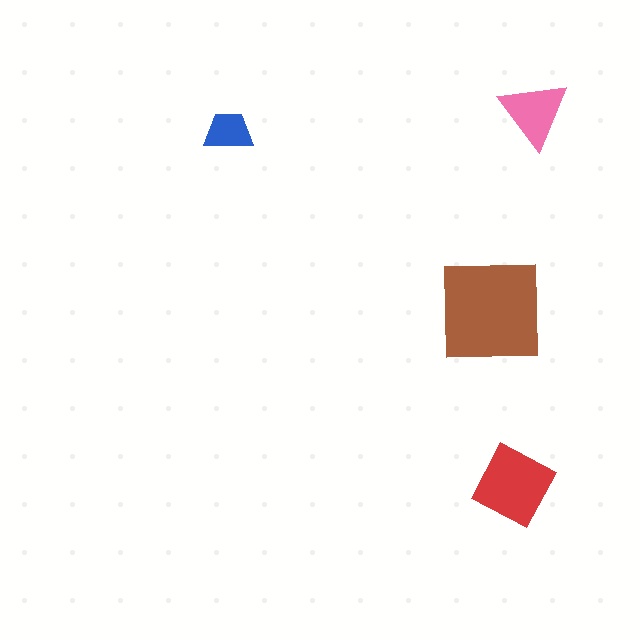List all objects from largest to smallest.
The brown square, the red diamond, the pink triangle, the blue trapezoid.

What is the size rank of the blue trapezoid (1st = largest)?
4th.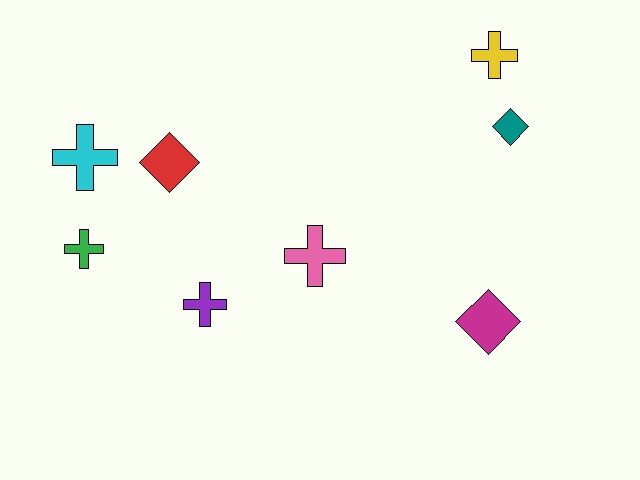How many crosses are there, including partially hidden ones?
There are 5 crosses.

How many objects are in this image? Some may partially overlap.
There are 8 objects.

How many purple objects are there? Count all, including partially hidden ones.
There is 1 purple object.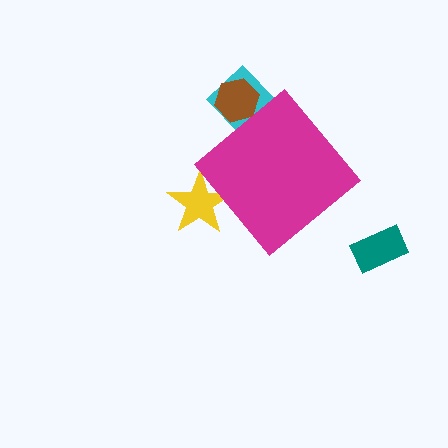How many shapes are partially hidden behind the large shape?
3 shapes are partially hidden.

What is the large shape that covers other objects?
A magenta diamond.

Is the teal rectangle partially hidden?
No, the teal rectangle is fully visible.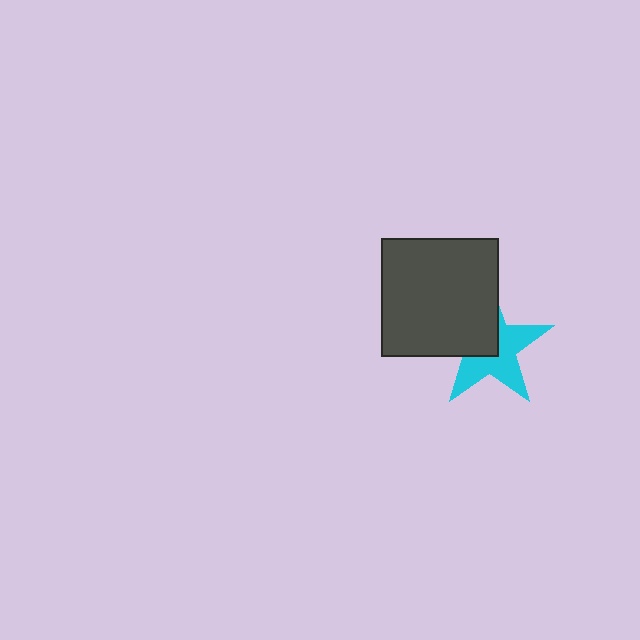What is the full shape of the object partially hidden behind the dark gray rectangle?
The partially hidden object is a cyan star.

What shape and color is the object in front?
The object in front is a dark gray rectangle.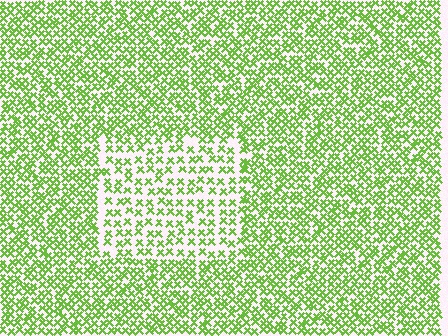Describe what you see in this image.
The image contains small lime elements arranged at two different densities. A rectangle-shaped region is visible where the elements are less densely packed than the surrounding area.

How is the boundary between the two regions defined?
The boundary is defined by a change in element density (approximately 1.8x ratio). All elements are the same color, size, and shape.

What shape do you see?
I see a rectangle.